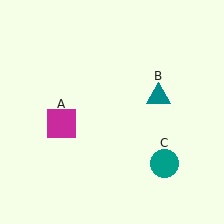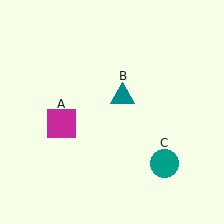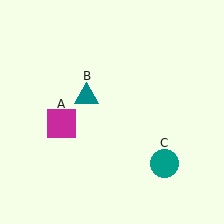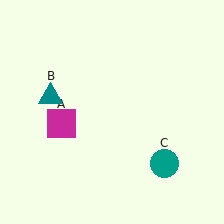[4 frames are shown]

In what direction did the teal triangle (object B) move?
The teal triangle (object B) moved left.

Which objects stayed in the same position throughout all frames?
Magenta square (object A) and teal circle (object C) remained stationary.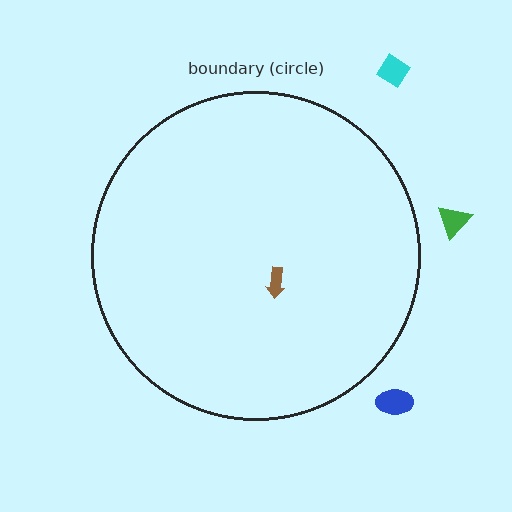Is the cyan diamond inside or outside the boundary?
Outside.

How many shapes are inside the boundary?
1 inside, 3 outside.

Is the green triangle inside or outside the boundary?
Outside.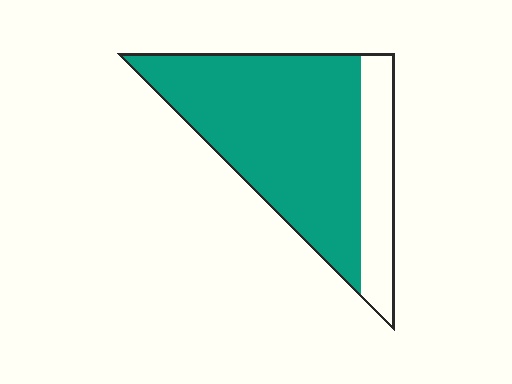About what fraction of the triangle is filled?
About three quarters (3/4).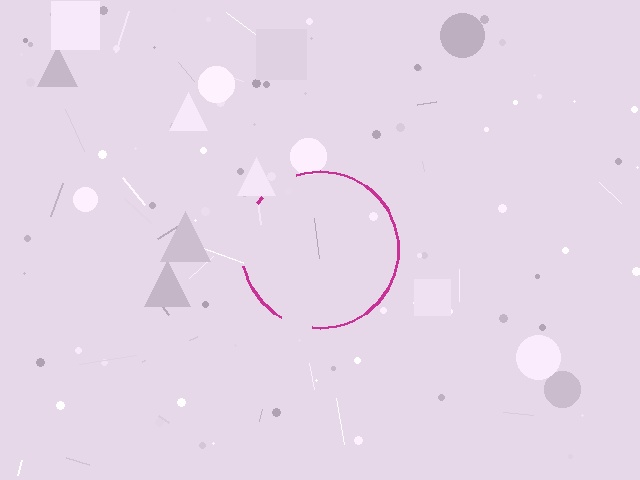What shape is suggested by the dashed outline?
The dashed outline suggests a circle.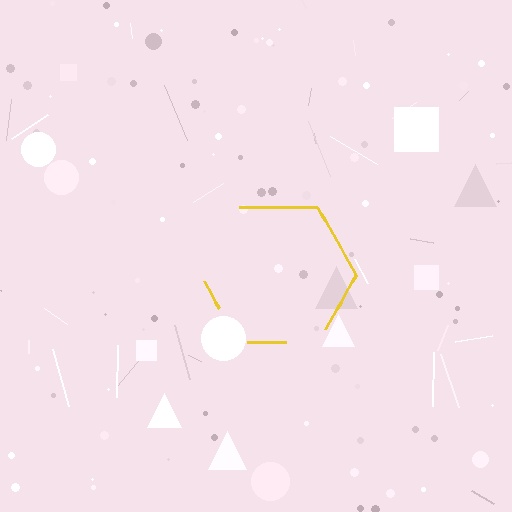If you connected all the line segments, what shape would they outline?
They would outline a hexagon.